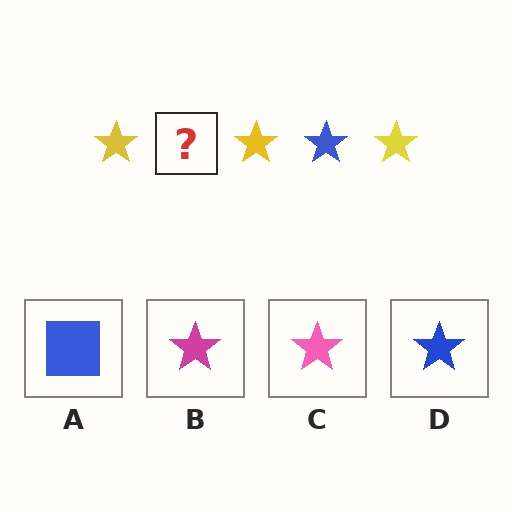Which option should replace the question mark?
Option D.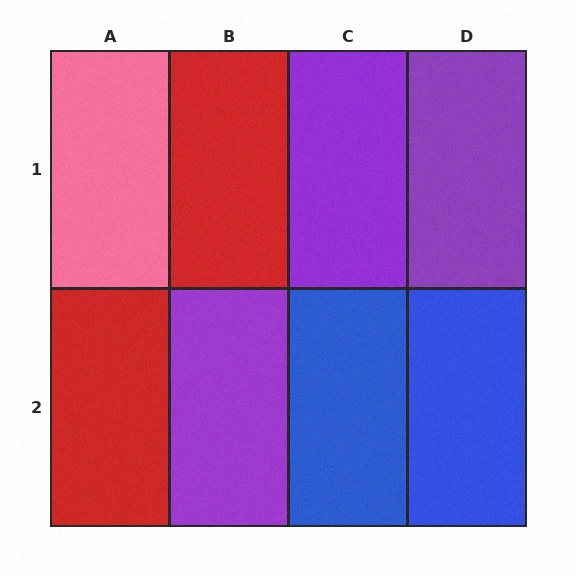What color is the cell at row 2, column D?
Blue.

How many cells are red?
2 cells are red.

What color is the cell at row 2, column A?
Red.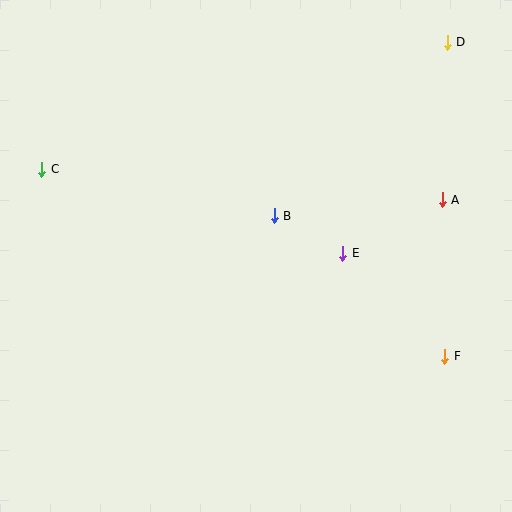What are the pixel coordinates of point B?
Point B is at (274, 216).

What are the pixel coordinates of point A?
Point A is at (442, 200).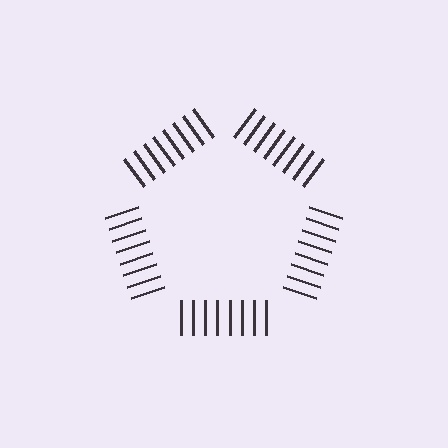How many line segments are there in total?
40 — 8 along each of the 5 edges.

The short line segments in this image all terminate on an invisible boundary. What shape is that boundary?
An illusory pentagon — the line segments terminate on its edges but no continuous stroke is drawn.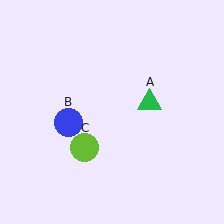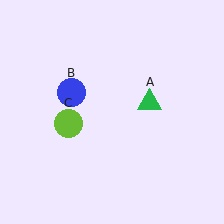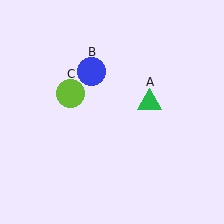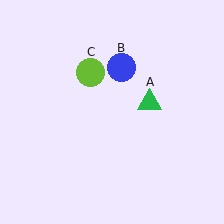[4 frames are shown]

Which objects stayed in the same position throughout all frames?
Green triangle (object A) remained stationary.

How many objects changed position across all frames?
2 objects changed position: blue circle (object B), lime circle (object C).